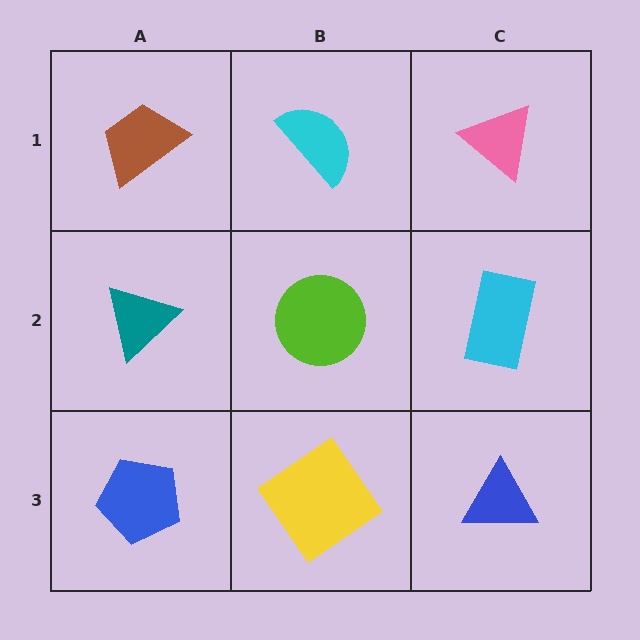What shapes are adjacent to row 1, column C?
A cyan rectangle (row 2, column C), a cyan semicircle (row 1, column B).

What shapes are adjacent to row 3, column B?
A lime circle (row 2, column B), a blue pentagon (row 3, column A), a blue triangle (row 3, column C).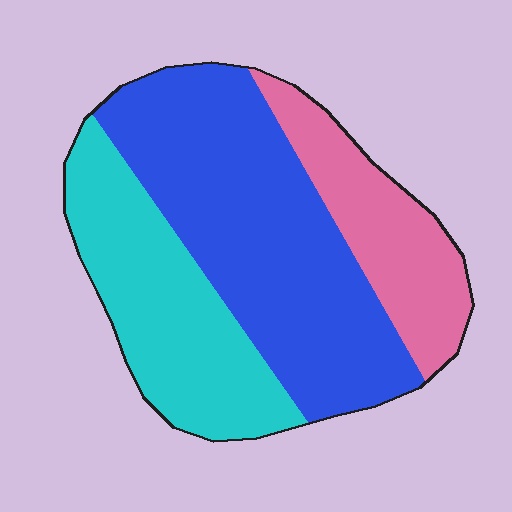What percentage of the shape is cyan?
Cyan covers roughly 30% of the shape.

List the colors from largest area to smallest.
From largest to smallest: blue, cyan, pink.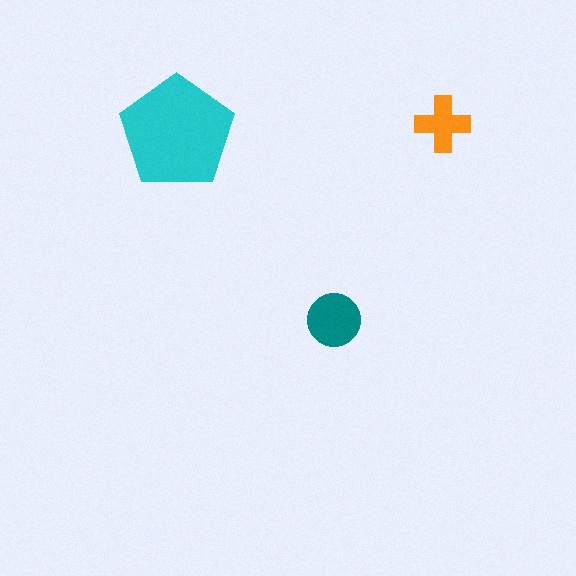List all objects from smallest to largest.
The orange cross, the teal circle, the cyan pentagon.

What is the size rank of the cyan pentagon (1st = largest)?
1st.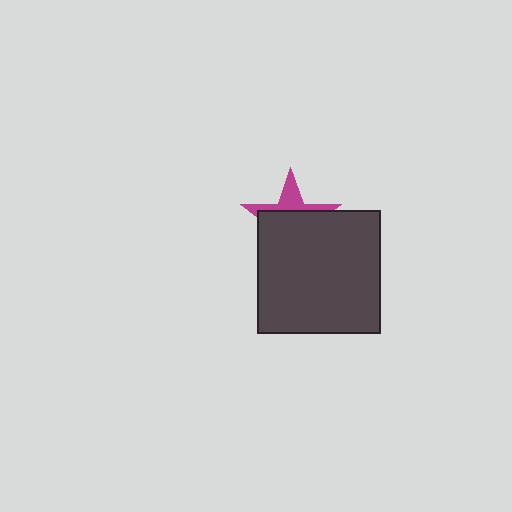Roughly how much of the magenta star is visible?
A small part of it is visible (roughly 32%).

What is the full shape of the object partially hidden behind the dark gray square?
The partially hidden object is a magenta star.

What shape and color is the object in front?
The object in front is a dark gray square.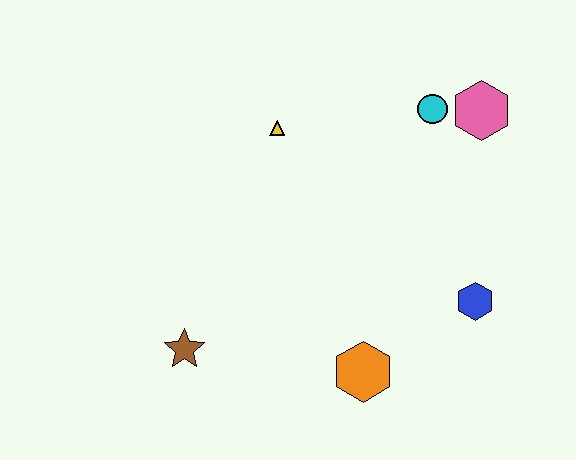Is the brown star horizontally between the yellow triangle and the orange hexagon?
No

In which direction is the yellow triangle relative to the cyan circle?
The yellow triangle is to the left of the cyan circle.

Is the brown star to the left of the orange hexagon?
Yes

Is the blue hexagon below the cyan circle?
Yes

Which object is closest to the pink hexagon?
The cyan circle is closest to the pink hexagon.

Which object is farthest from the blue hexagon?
The brown star is farthest from the blue hexagon.